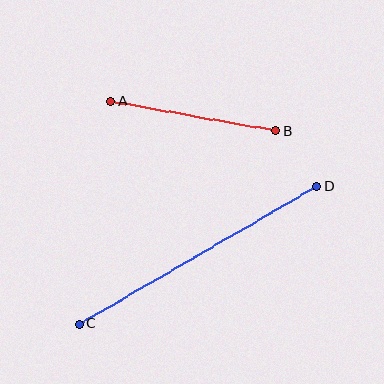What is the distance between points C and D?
The distance is approximately 274 pixels.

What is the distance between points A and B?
The distance is approximately 167 pixels.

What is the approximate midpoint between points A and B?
The midpoint is at approximately (193, 116) pixels.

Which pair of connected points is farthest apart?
Points C and D are farthest apart.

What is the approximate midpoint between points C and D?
The midpoint is at approximately (198, 255) pixels.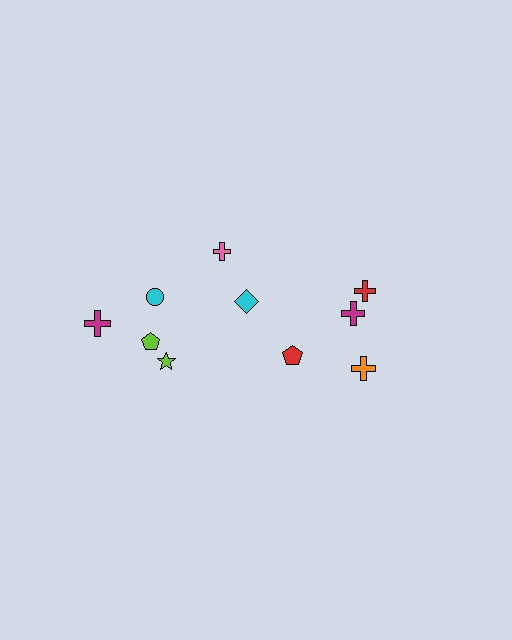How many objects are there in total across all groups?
There are 10 objects.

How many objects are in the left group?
There are 6 objects.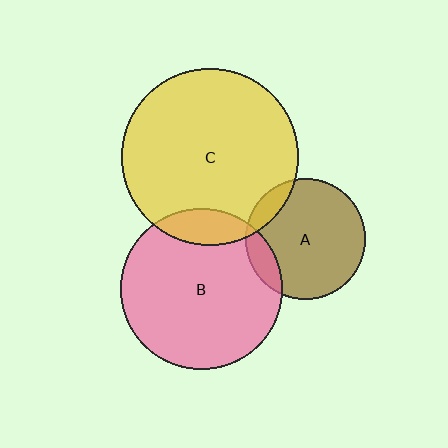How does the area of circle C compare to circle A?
Approximately 2.2 times.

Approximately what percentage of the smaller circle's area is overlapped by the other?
Approximately 10%.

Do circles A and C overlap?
Yes.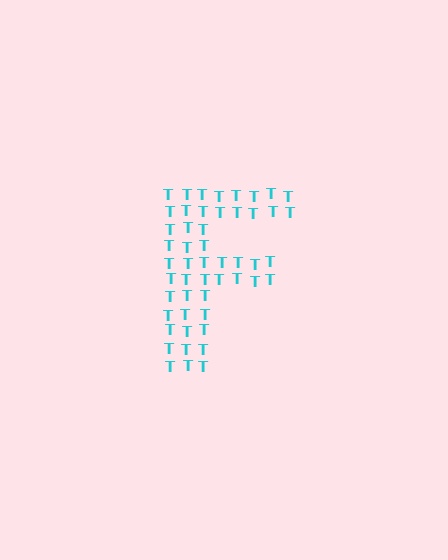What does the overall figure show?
The overall figure shows the letter F.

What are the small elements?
The small elements are letter T's.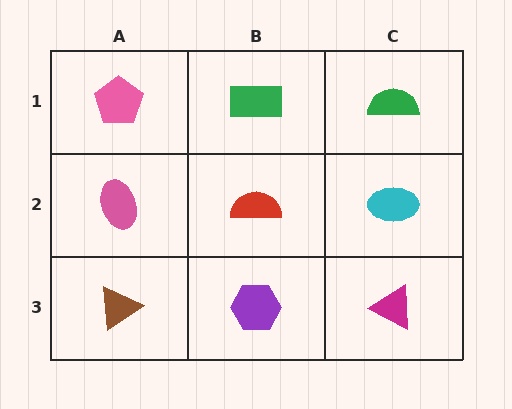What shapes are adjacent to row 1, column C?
A cyan ellipse (row 2, column C), a green rectangle (row 1, column B).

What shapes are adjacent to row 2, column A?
A pink pentagon (row 1, column A), a brown triangle (row 3, column A), a red semicircle (row 2, column B).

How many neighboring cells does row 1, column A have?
2.